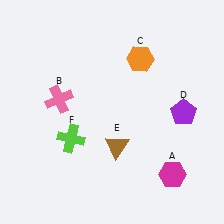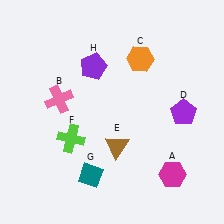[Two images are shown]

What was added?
A teal diamond (G), a purple pentagon (H) were added in Image 2.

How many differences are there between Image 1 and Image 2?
There are 2 differences between the two images.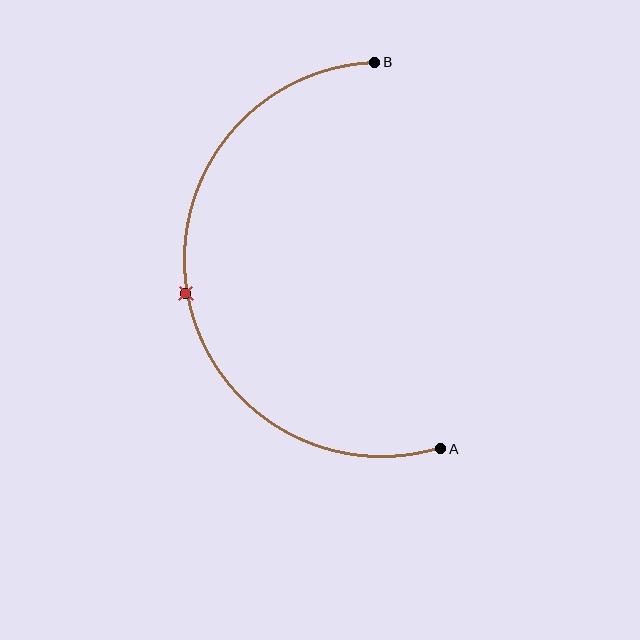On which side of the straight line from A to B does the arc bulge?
The arc bulges to the left of the straight line connecting A and B.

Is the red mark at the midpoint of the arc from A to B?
Yes. The red mark lies on the arc at equal arc-length from both A and B — it is the arc midpoint.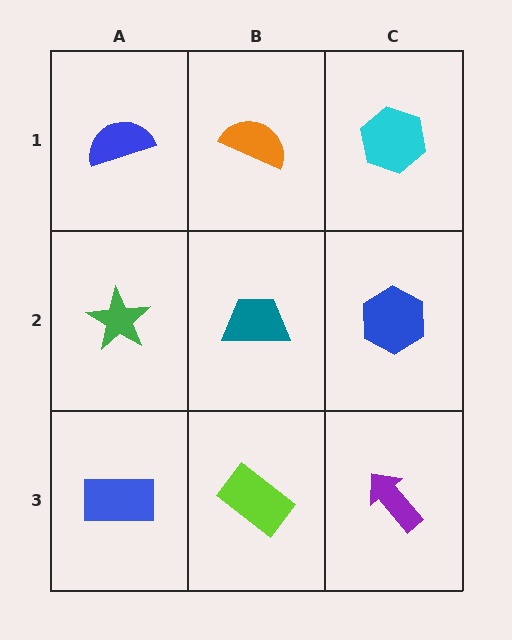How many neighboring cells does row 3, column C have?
2.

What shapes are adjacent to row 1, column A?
A green star (row 2, column A), an orange semicircle (row 1, column B).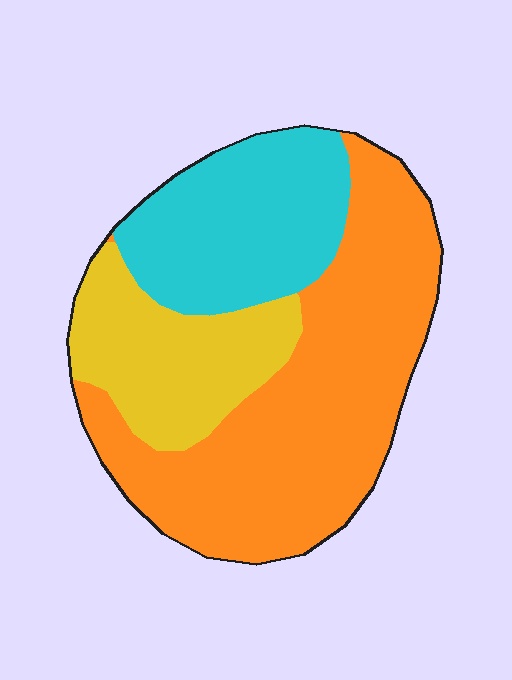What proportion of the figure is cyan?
Cyan takes up about one quarter (1/4) of the figure.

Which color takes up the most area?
Orange, at roughly 50%.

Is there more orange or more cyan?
Orange.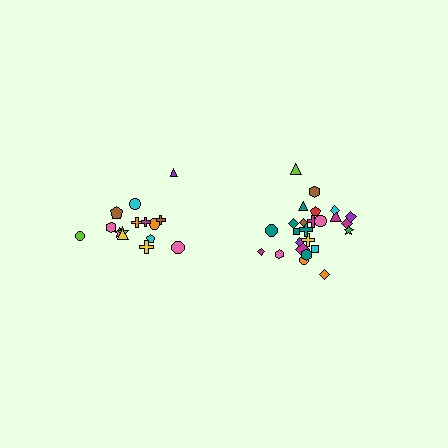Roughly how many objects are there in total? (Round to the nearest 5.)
Roughly 40 objects in total.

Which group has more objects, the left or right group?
The right group.